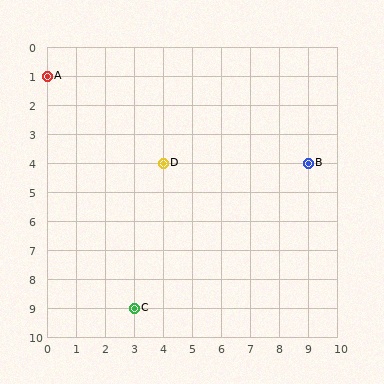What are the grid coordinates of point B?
Point B is at grid coordinates (9, 4).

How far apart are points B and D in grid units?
Points B and D are 5 columns apart.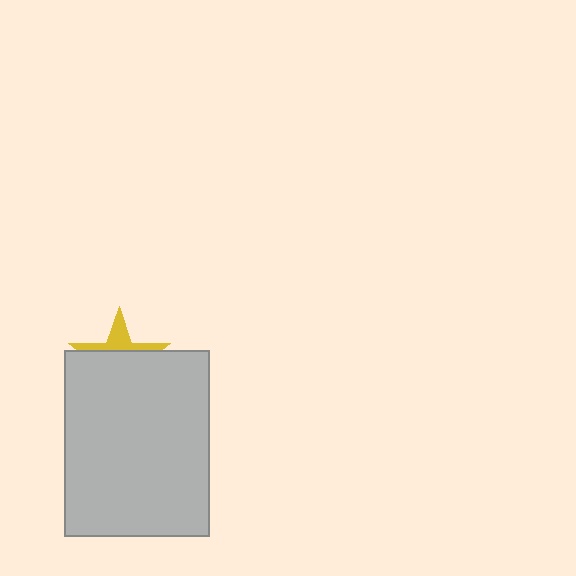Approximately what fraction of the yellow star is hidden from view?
Roughly 69% of the yellow star is hidden behind the light gray rectangle.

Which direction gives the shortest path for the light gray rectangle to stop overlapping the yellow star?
Moving down gives the shortest separation.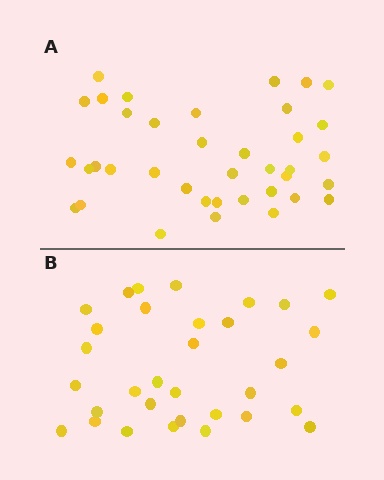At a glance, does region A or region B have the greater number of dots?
Region A (the top region) has more dots.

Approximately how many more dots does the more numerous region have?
Region A has about 6 more dots than region B.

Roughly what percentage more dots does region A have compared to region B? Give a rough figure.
About 20% more.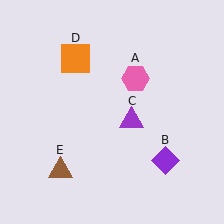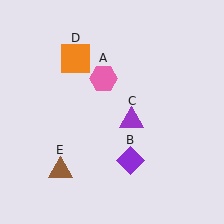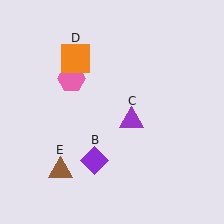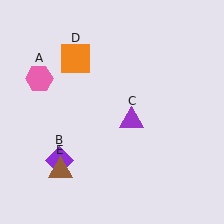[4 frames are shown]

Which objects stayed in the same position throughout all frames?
Purple triangle (object C) and orange square (object D) and brown triangle (object E) remained stationary.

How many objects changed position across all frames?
2 objects changed position: pink hexagon (object A), purple diamond (object B).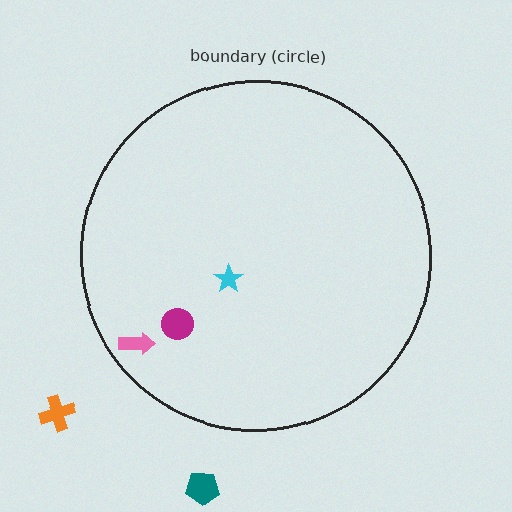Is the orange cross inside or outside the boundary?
Outside.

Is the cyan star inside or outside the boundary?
Inside.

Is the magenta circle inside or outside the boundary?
Inside.